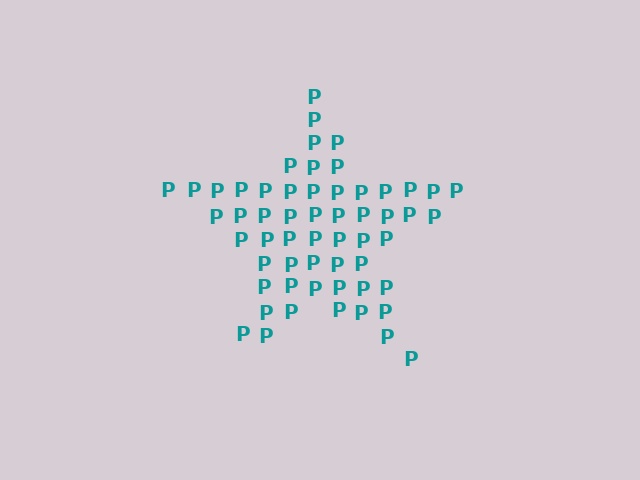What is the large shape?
The large shape is a star.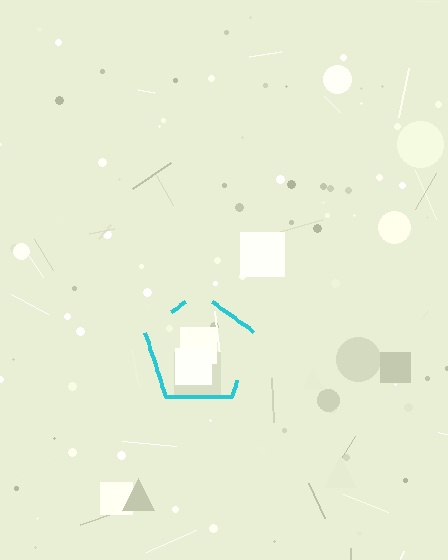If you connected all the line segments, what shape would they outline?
They would outline a pentagon.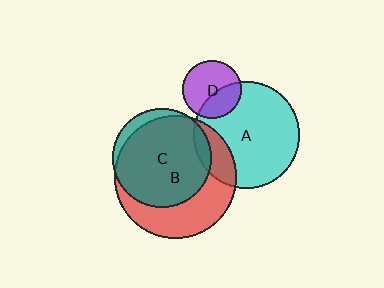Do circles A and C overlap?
Yes.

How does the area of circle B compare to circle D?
Approximately 4.4 times.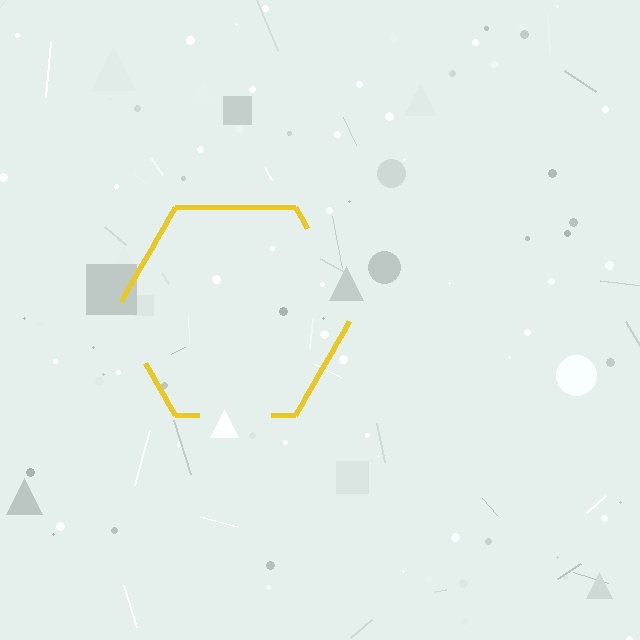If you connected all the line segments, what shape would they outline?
They would outline a hexagon.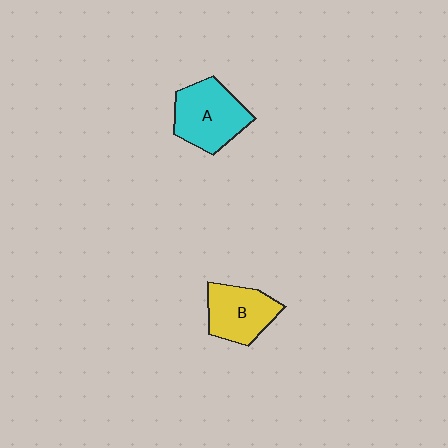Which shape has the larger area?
Shape A (cyan).